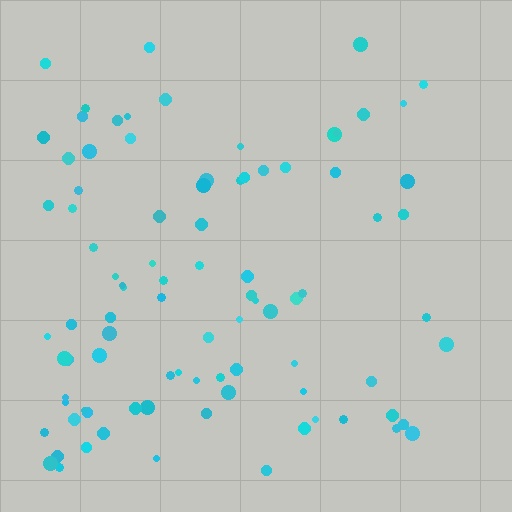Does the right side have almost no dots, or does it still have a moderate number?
Still a moderate number, just noticeably fewer than the left.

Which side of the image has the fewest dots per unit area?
The right.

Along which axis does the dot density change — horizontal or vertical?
Horizontal.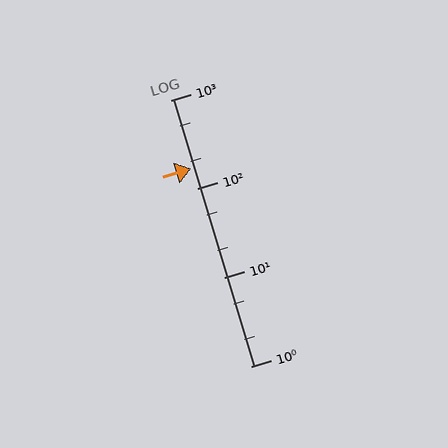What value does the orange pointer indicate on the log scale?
The pointer indicates approximately 170.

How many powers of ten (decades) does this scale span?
The scale spans 3 decades, from 1 to 1000.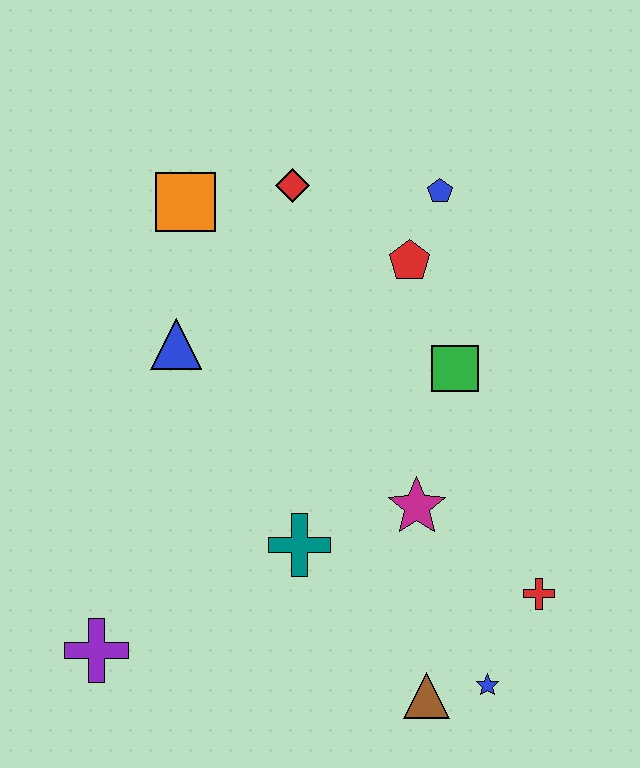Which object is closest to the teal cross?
The magenta star is closest to the teal cross.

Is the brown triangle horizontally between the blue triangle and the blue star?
Yes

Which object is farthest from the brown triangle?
The orange square is farthest from the brown triangle.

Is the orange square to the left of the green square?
Yes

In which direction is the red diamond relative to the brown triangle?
The red diamond is above the brown triangle.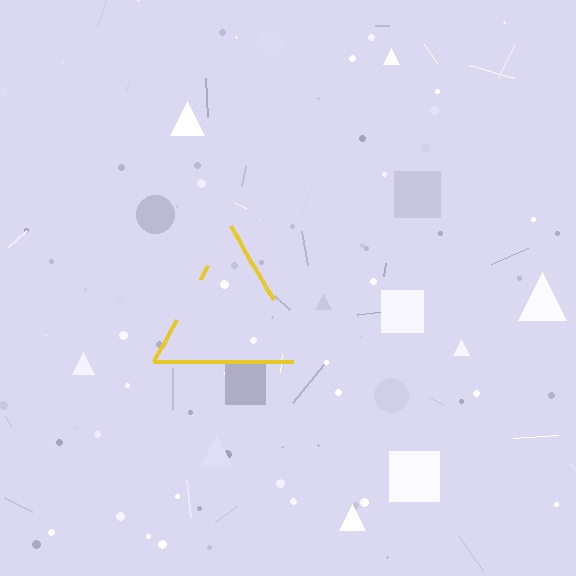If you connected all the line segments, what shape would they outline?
They would outline a triangle.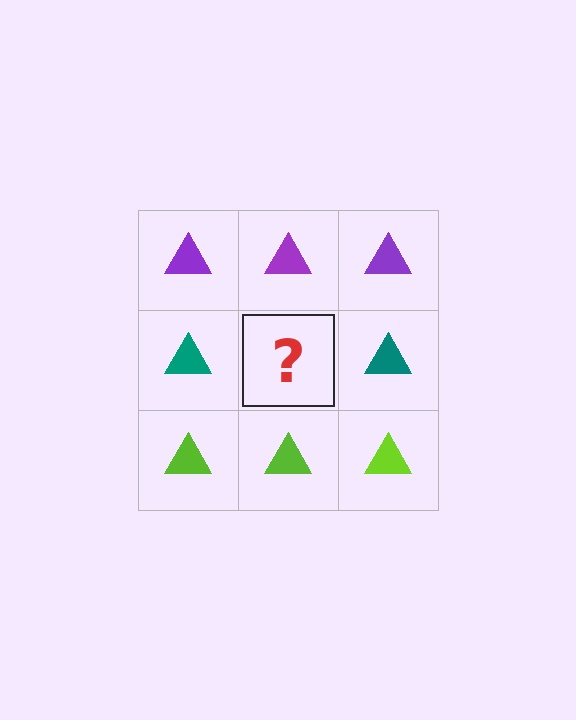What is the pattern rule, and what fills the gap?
The rule is that each row has a consistent color. The gap should be filled with a teal triangle.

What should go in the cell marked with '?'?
The missing cell should contain a teal triangle.